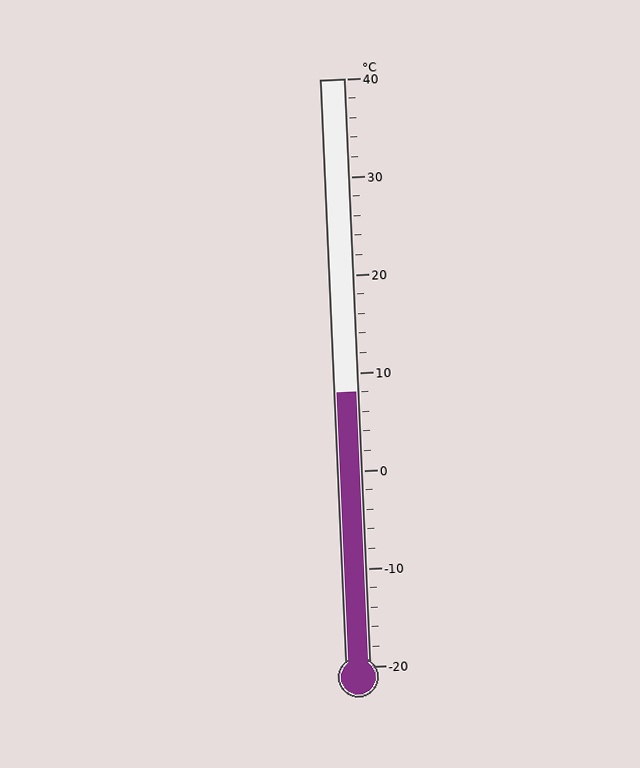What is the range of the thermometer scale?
The thermometer scale ranges from -20°C to 40°C.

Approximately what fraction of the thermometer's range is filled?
The thermometer is filled to approximately 45% of its range.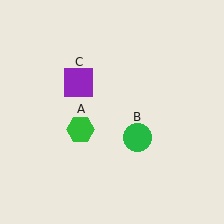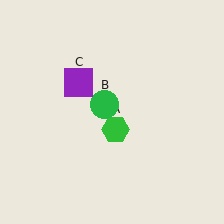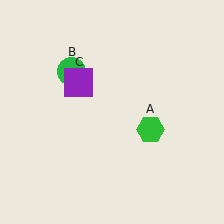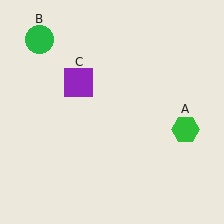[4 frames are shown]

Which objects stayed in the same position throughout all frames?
Purple square (object C) remained stationary.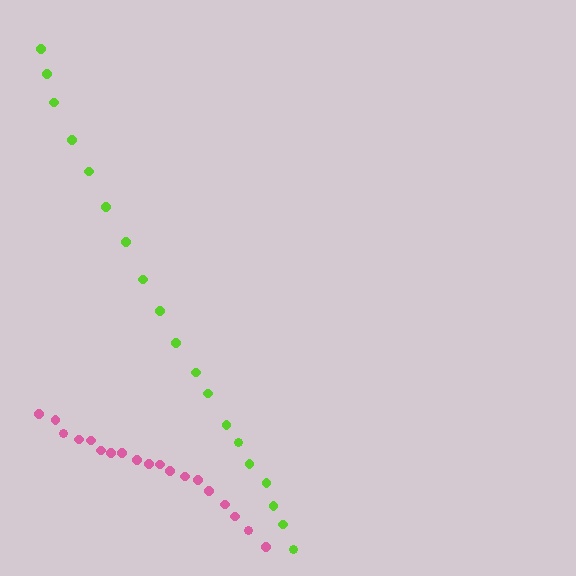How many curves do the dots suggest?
There are 2 distinct paths.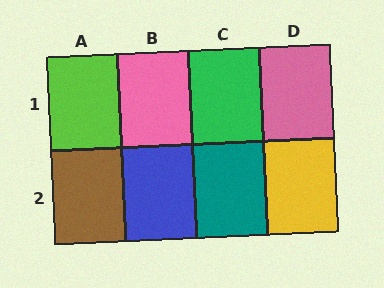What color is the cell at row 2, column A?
Brown.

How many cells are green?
1 cell is green.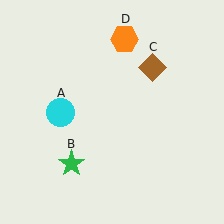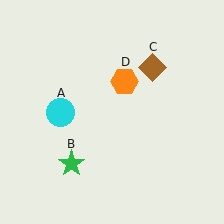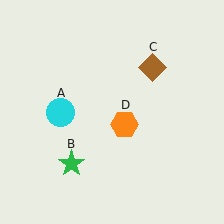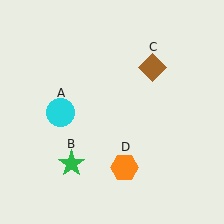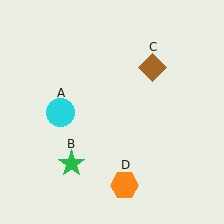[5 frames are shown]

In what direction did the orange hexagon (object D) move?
The orange hexagon (object D) moved down.